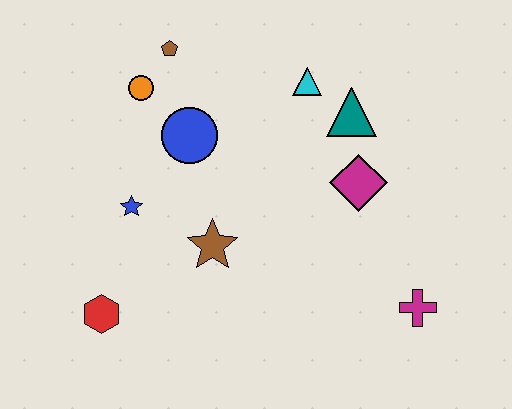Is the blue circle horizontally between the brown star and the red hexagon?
Yes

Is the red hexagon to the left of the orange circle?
Yes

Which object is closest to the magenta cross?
The magenta diamond is closest to the magenta cross.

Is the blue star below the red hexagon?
No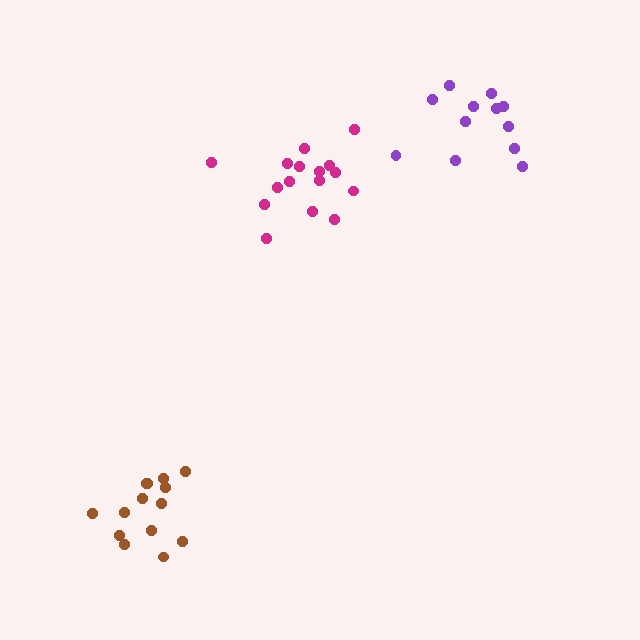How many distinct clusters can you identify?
There are 3 distinct clusters.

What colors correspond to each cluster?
The clusters are colored: magenta, purple, brown.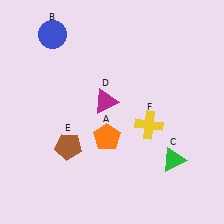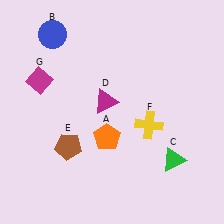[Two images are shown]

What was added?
A magenta diamond (G) was added in Image 2.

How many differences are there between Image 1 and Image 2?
There is 1 difference between the two images.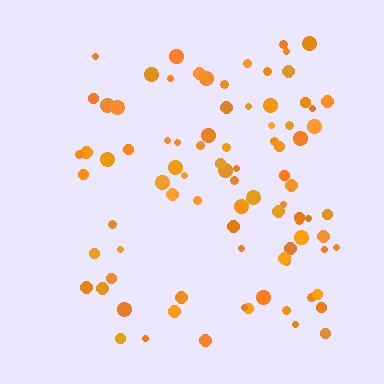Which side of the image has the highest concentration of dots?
The right.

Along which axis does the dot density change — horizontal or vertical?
Horizontal.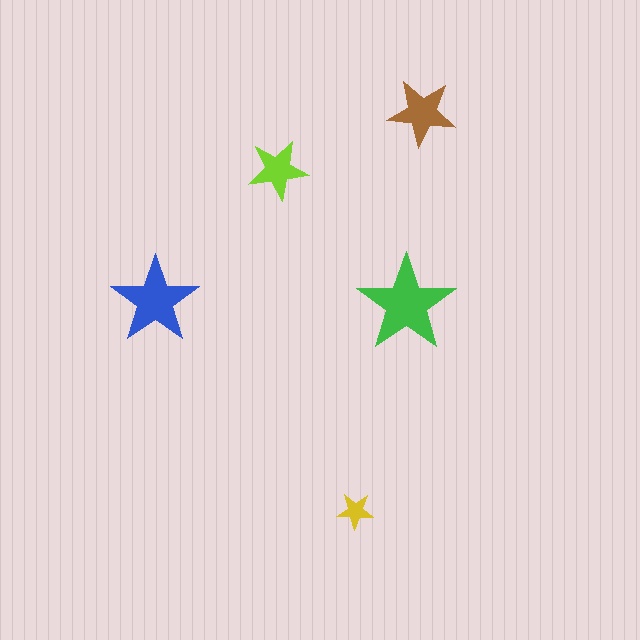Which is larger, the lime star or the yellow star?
The lime one.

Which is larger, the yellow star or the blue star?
The blue one.